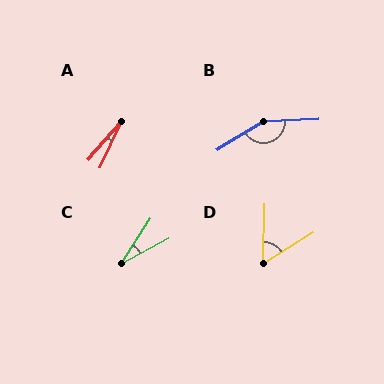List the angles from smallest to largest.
A (16°), C (29°), D (57°), B (151°).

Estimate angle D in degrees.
Approximately 57 degrees.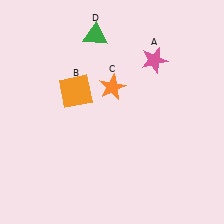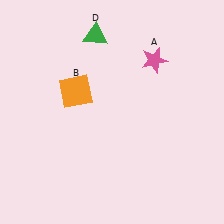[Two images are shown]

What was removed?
The orange star (C) was removed in Image 2.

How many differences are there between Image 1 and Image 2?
There is 1 difference between the two images.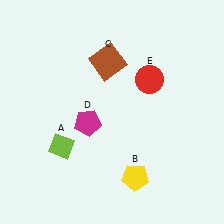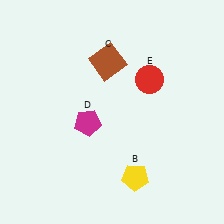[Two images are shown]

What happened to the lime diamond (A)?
The lime diamond (A) was removed in Image 2. It was in the bottom-left area of Image 1.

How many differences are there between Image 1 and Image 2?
There is 1 difference between the two images.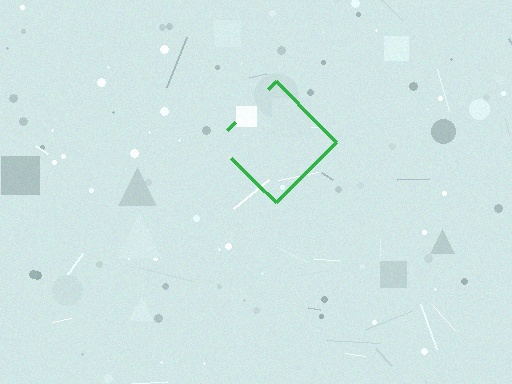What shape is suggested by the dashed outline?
The dashed outline suggests a diamond.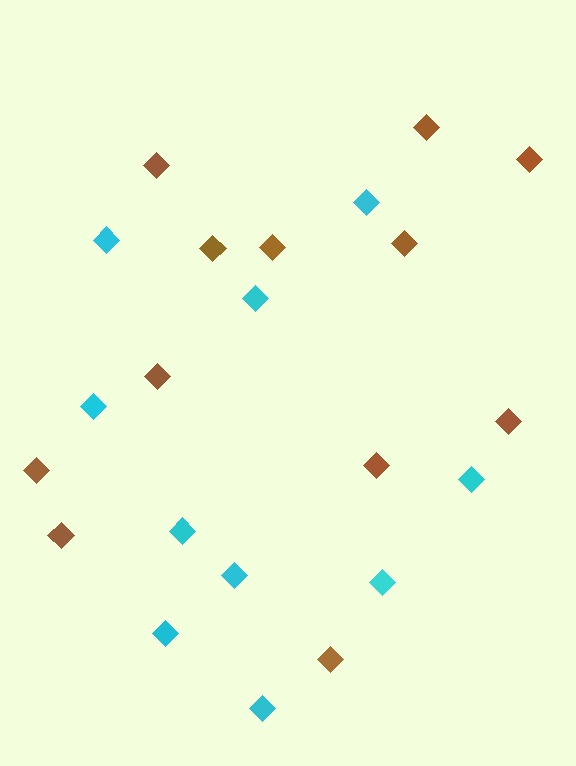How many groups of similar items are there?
There are 2 groups: one group of cyan diamonds (10) and one group of brown diamonds (12).